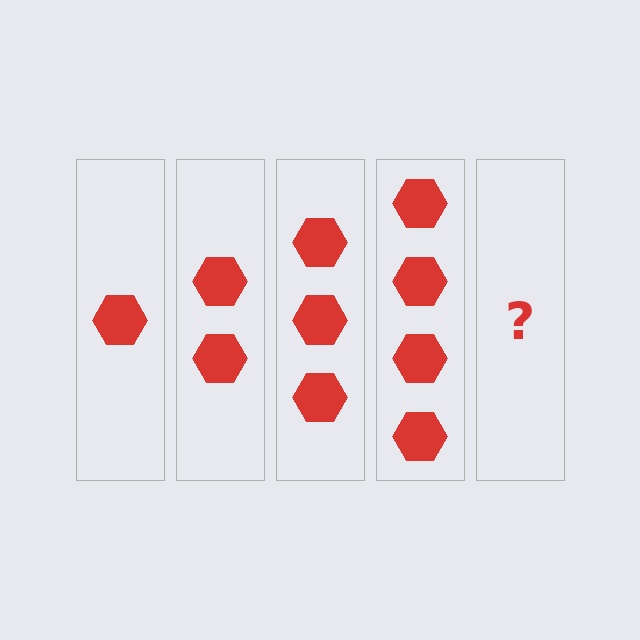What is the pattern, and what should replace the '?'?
The pattern is that each step adds one more hexagon. The '?' should be 5 hexagons.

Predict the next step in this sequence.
The next step is 5 hexagons.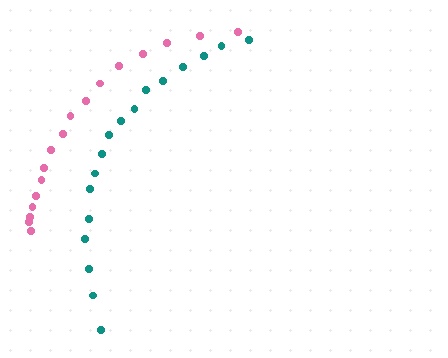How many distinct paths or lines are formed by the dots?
There are 2 distinct paths.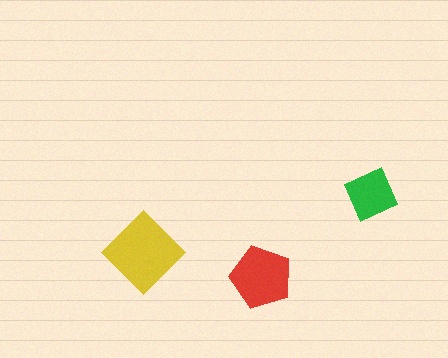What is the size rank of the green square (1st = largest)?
3rd.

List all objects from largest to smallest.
The yellow diamond, the red pentagon, the green square.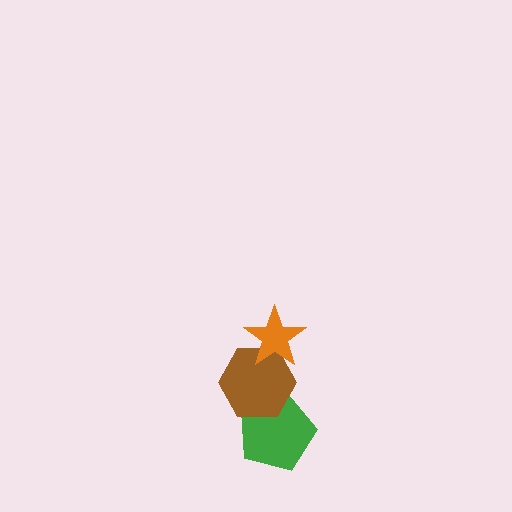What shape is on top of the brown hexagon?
The orange star is on top of the brown hexagon.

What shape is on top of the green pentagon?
The brown hexagon is on top of the green pentagon.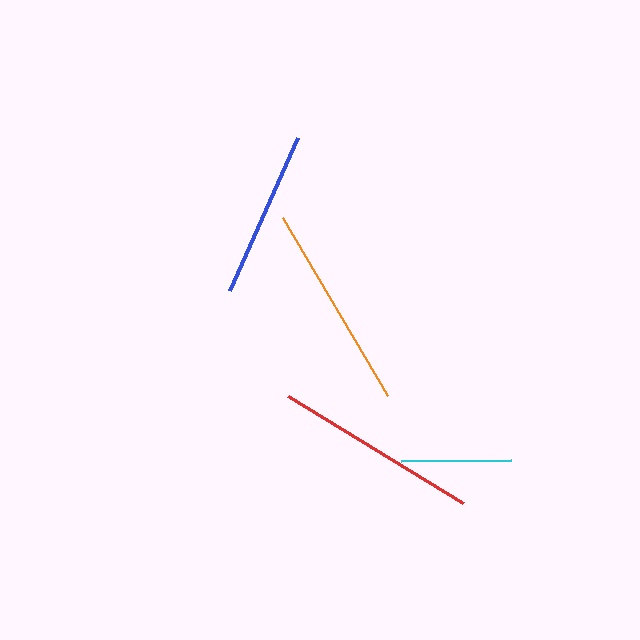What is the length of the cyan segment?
The cyan segment is approximately 111 pixels long.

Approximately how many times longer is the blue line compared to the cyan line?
The blue line is approximately 1.5 times the length of the cyan line.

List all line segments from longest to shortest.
From longest to shortest: orange, red, blue, cyan.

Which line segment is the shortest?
The cyan line is the shortest at approximately 111 pixels.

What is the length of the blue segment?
The blue segment is approximately 168 pixels long.